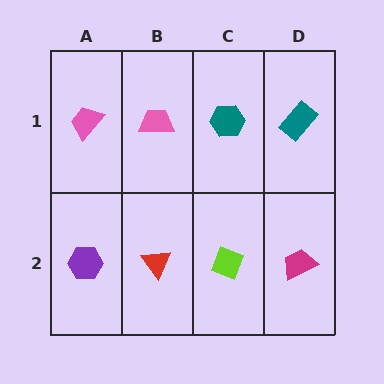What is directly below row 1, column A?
A purple hexagon.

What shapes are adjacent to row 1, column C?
A lime diamond (row 2, column C), a pink trapezoid (row 1, column B), a teal rectangle (row 1, column D).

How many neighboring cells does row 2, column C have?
3.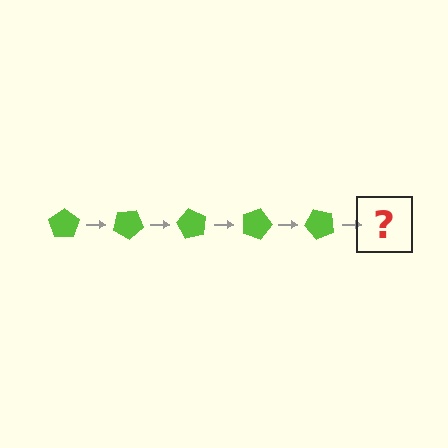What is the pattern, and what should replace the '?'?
The pattern is that the pentagon rotates 30 degrees each step. The '?' should be a lime pentagon rotated 150 degrees.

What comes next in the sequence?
The next element should be a lime pentagon rotated 150 degrees.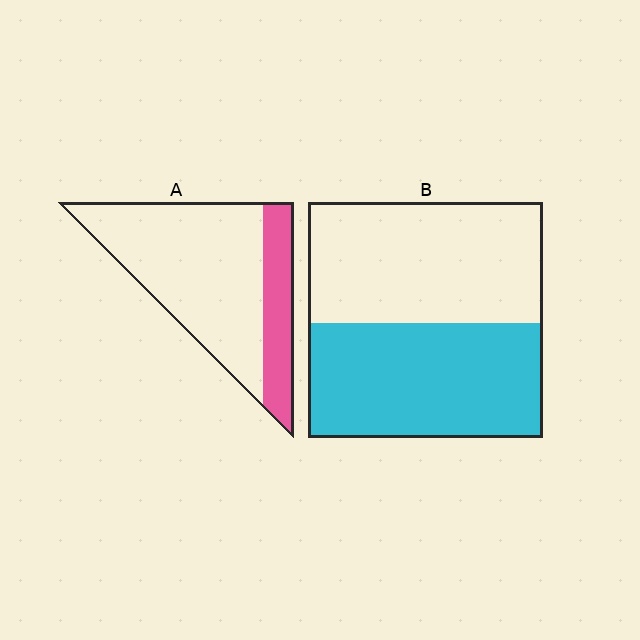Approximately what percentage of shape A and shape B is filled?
A is approximately 25% and B is approximately 50%.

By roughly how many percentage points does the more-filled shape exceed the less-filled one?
By roughly 25 percentage points (B over A).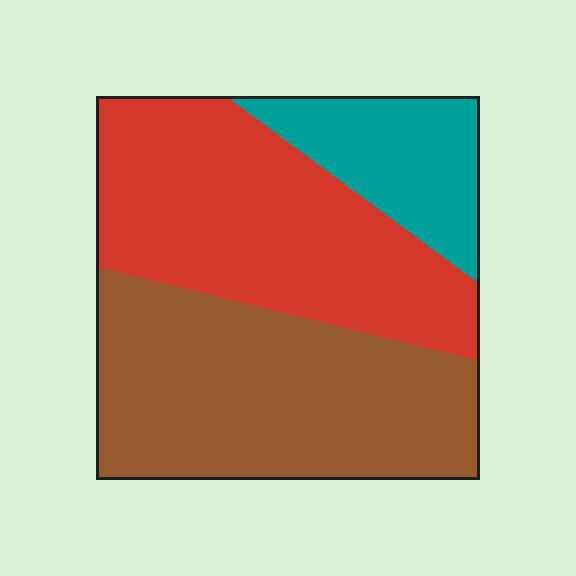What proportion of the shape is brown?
Brown covers 43% of the shape.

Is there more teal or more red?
Red.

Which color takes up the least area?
Teal, at roughly 15%.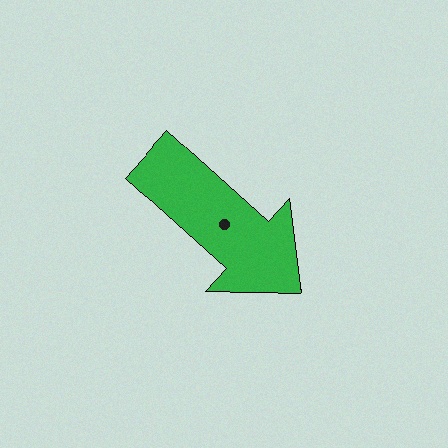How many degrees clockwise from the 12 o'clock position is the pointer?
Approximately 132 degrees.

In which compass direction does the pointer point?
Southeast.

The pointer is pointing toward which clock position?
Roughly 4 o'clock.